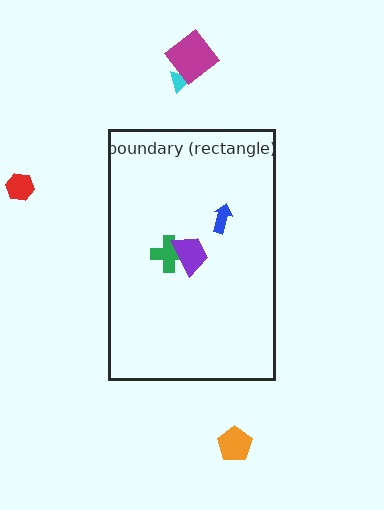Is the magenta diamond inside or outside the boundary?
Outside.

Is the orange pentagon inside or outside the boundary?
Outside.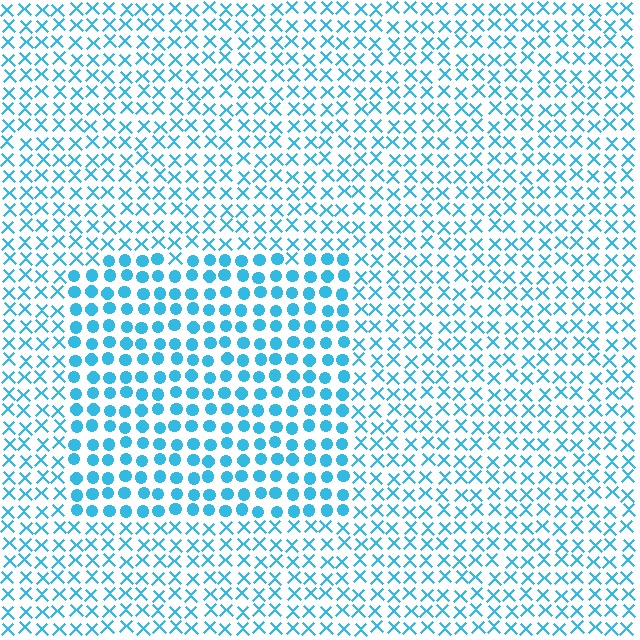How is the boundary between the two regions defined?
The boundary is defined by a change in element shape: circles inside vs. X marks outside. All elements share the same color and spacing.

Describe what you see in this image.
The image is filled with small cyan elements arranged in a uniform grid. A rectangle-shaped region contains circles, while the surrounding area contains X marks. The boundary is defined purely by the change in element shape.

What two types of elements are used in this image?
The image uses circles inside the rectangle region and X marks outside it.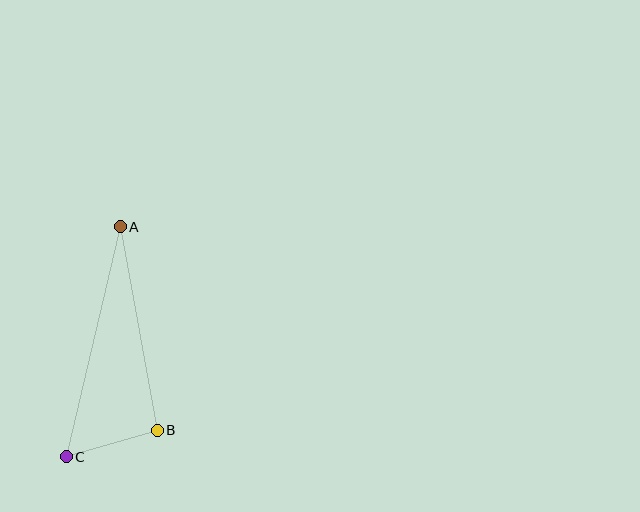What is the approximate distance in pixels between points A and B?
The distance between A and B is approximately 207 pixels.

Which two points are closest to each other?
Points B and C are closest to each other.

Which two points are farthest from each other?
Points A and C are farthest from each other.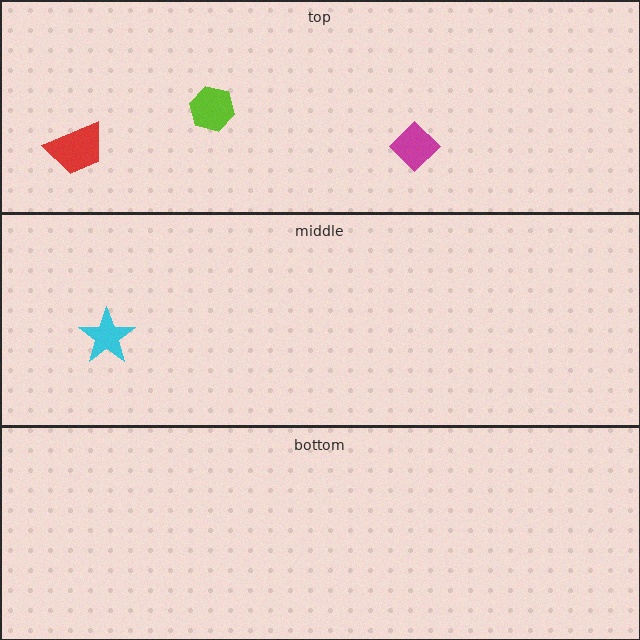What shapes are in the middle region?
The cyan star.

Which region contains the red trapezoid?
The top region.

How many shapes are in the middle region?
1.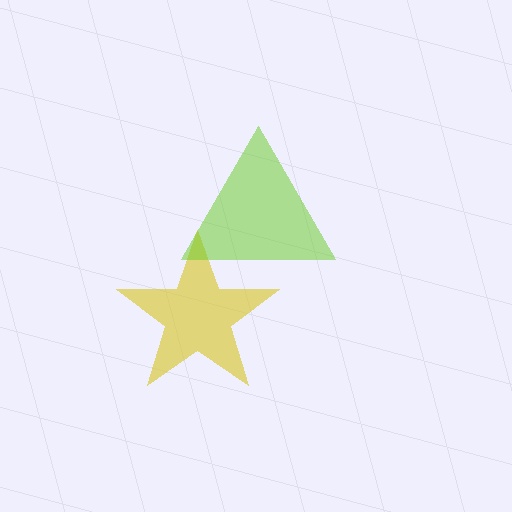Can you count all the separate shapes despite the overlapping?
Yes, there are 2 separate shapes.